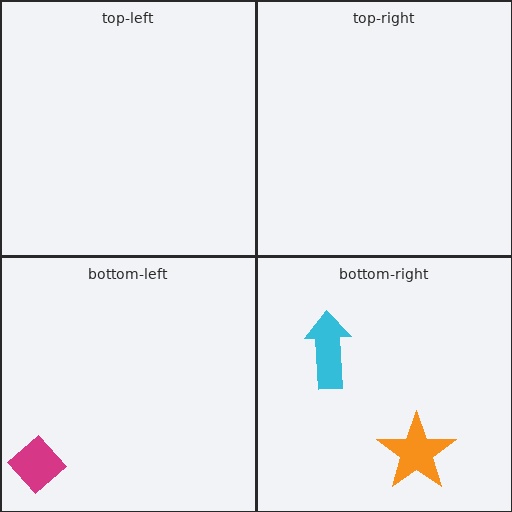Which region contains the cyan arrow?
The bottom-right region.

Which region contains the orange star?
The bottom-right region.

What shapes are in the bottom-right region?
The orange star, the cyan arrow.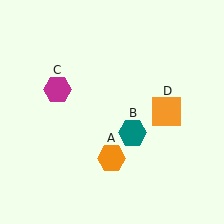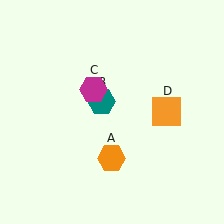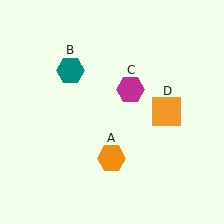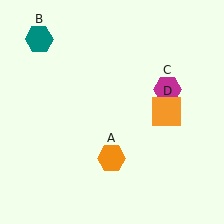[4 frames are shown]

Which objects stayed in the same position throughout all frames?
Orange hexagon (object A) and orange square (object D) remained stationary.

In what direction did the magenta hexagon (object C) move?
The magenta hexagon (object C) moved right.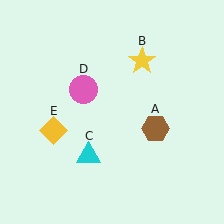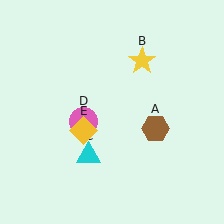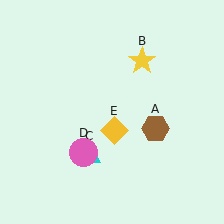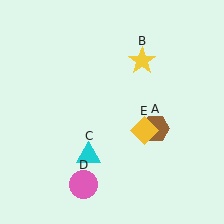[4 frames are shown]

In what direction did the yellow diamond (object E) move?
The yellow diamond (object E) moved right.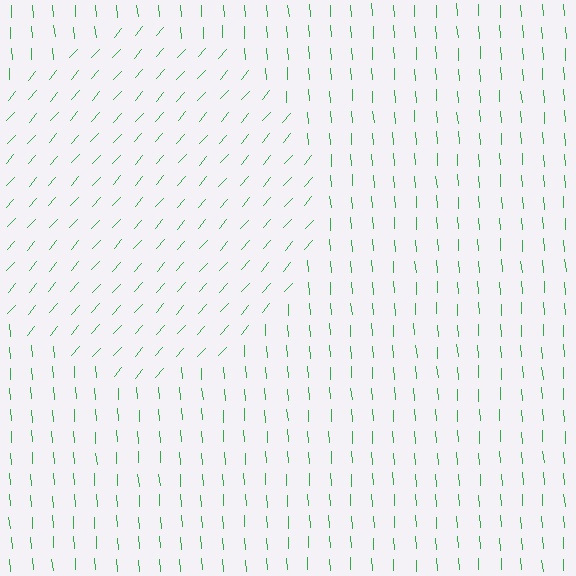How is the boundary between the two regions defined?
The boundary is defined purely by a change in line orientation (approximately 45 degrees difference). All lines are the same color and thickness.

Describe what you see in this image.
The image is filled with small green line segments. A circle region in the image has lines oriented differently from the surrounding lines, creating a visible texture boundary.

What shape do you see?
I see a circle.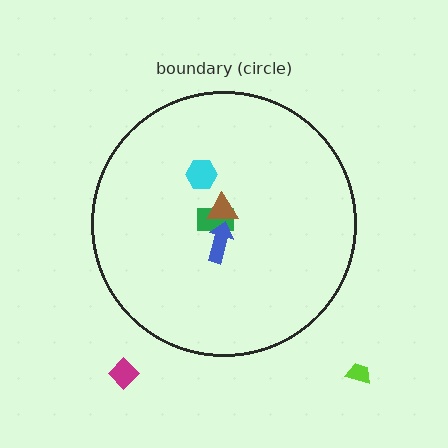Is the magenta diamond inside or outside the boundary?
Outside.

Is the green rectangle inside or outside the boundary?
Inside.